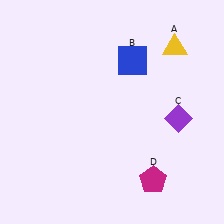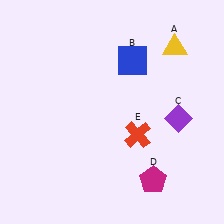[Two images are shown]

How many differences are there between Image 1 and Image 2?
There is 1 difference between the two images.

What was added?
A red cross (E) was added in Image 2.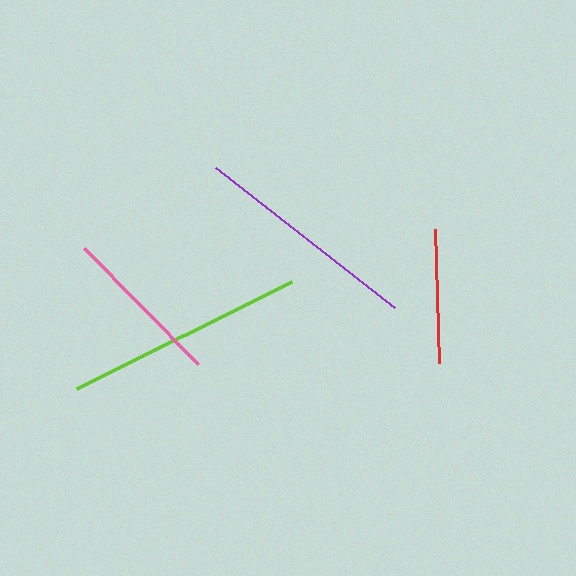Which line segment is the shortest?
The red line is the shortest at approximately 134 pixels.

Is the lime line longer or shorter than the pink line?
The lime line is longer than the pink line.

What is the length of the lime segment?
The lime segment is approximately 240 pixels long.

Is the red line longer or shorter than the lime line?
The lime line is longer than the red line.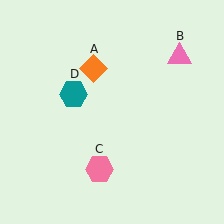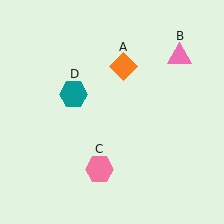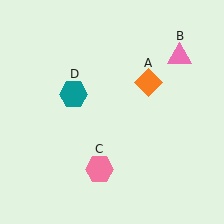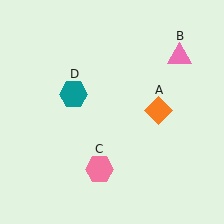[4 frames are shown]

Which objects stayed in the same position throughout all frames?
Pink triangle (object B) and pink hexagon (object C) and teal hexagon (object D) remained stationary.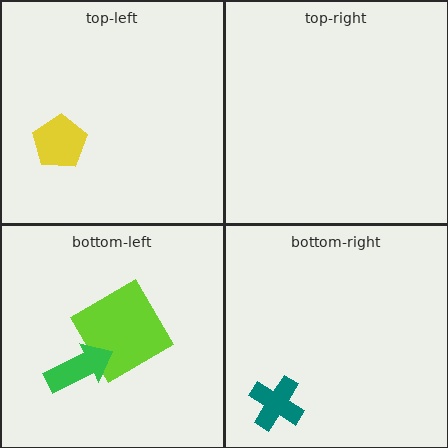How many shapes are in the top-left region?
1.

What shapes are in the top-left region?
The yellow pentagon.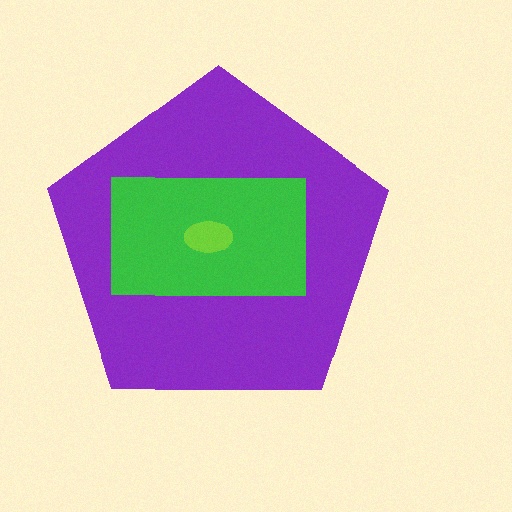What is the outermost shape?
The purple pentagon.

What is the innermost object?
The lime ellipse.